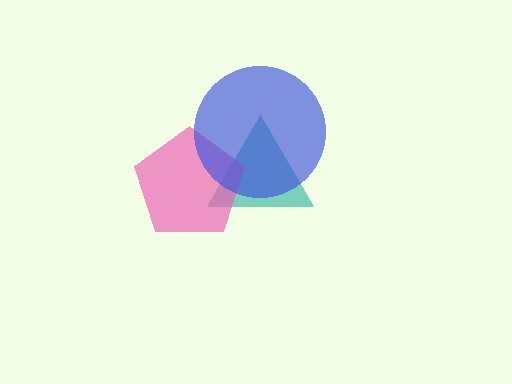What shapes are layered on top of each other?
The layered shapes are: a teal triangle, a pink pentagon, a blue circle.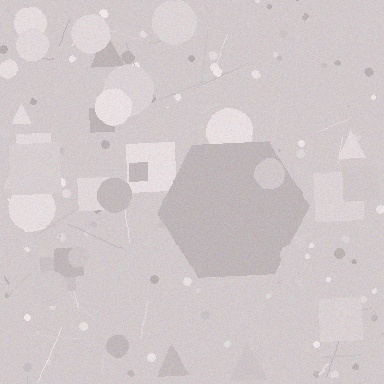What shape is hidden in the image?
A hexagon is hidden in the image.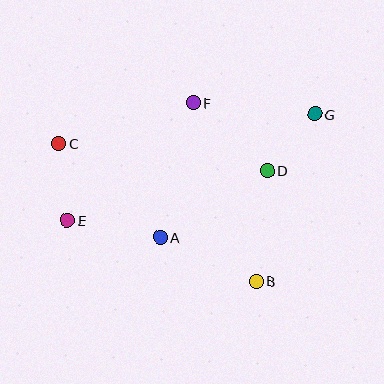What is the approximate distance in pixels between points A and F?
The distance between A and F is approximately 139 pixels.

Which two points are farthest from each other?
Points E and G are farthest from each other.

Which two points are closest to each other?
Points D and G are closest to each other.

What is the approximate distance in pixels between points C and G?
The distance between C and G is approximately 258 pixels.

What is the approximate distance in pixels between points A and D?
The distance between A and D is approximately 126 pixels.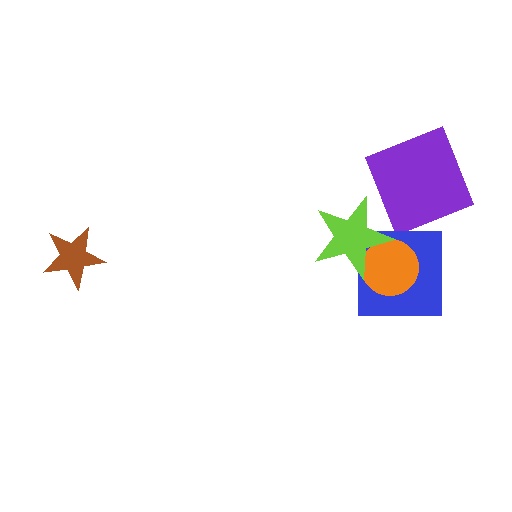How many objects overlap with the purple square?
0 objects overlap with the purple square.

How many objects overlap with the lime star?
2 objects overlap with the lime star.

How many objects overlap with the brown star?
0 objects overlap with the brown star.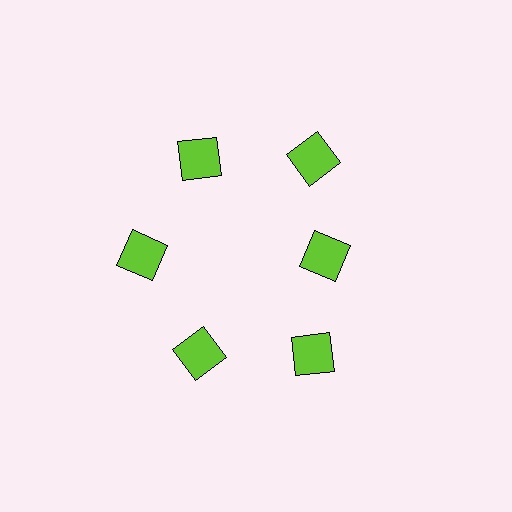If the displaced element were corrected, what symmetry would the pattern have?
It would have 6-fold rotational symmetry — the pattern would map onto itself every 60 degrees.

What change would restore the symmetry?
The symmetry would be restored by moving it outward, back onto the ring so that all 6 squares sit at equal angles and equal distance from the center.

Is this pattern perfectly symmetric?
No. The 6 lime squares are arranged in a ring, but one element near the 3 o'clock position is pulled inward toward the center, breaking the 6-fold rotational symmetry.